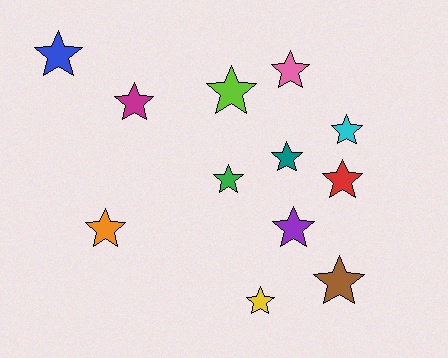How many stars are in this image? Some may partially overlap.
There are 12 stars.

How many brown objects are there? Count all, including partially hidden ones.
There is 1 brown object.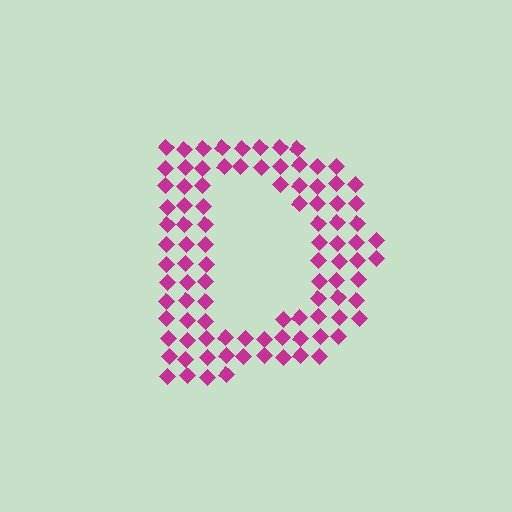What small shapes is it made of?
It is made of small diamonds.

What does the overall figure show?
The overall figure shows the letter D.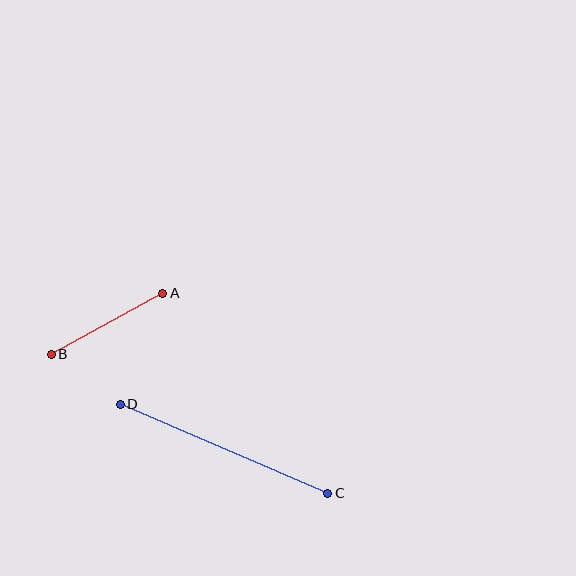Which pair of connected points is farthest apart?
Points C and D are farthest apart.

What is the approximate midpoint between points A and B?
The midpoint is at approximately (107, 324) pixels.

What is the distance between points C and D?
The distance is approximately 226 pixels.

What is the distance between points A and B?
The distance is approximately 127 pixels.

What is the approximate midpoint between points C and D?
The midpoint is at approximately (224, 449) pixels.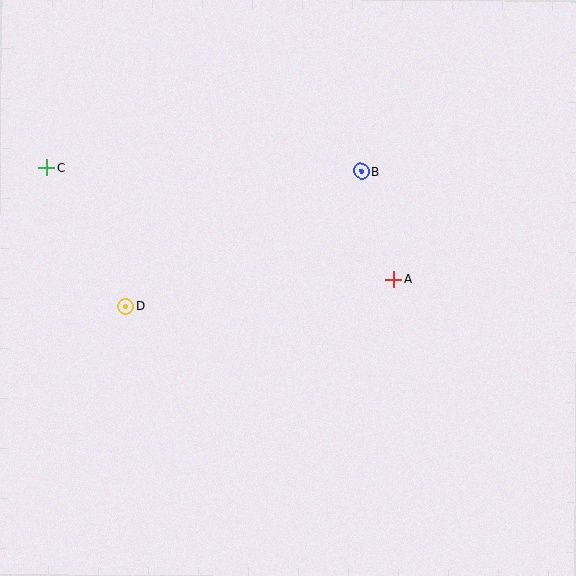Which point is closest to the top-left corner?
Point C is closest to the top-left corner.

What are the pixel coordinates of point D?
Point D is at (126, 306).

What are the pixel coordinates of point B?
Point B is at (361, 171).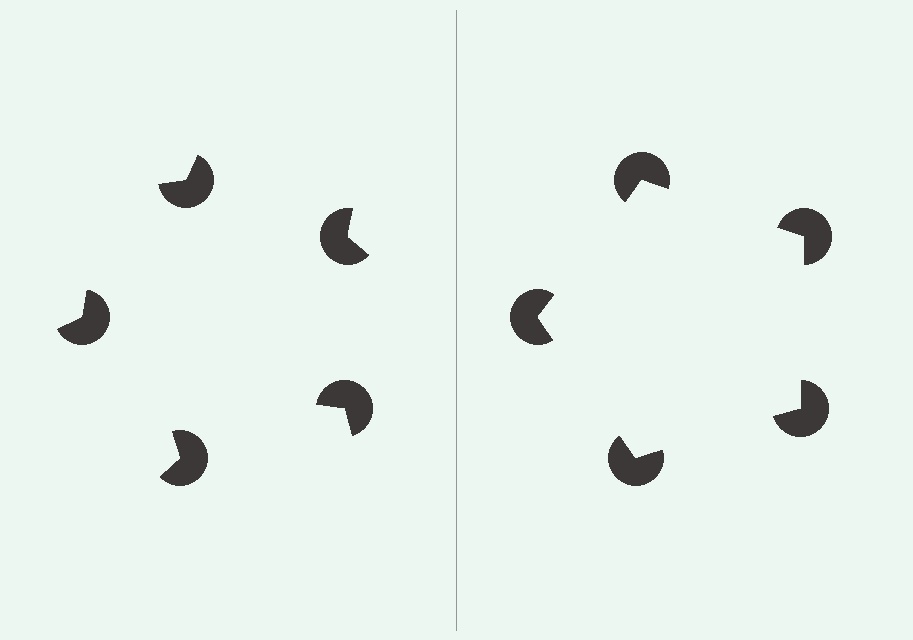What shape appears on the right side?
An illusory pentagon.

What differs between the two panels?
The pac-man discs are positioned identically on both sides; only the wedge orientations differ. On the right they align to a pentagon; on the left they are misaligned.